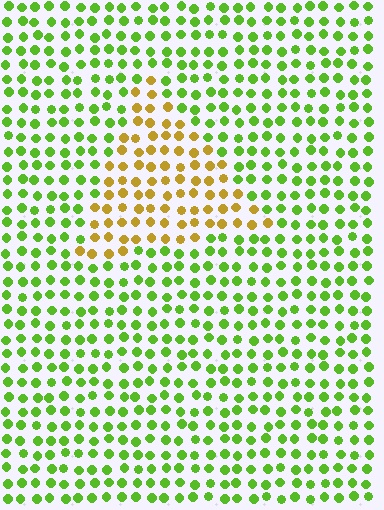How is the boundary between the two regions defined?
The boundary is defined purely by a slight shift in hue (about 54 degrees). Spacing, size, and orientation are identical on both sides.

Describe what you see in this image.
The image is filled with small lime elements in a uniform arrangement. A triangle-shaped region is visible where the elements are tinted to a slightly different hue, forming a subtle color boundary.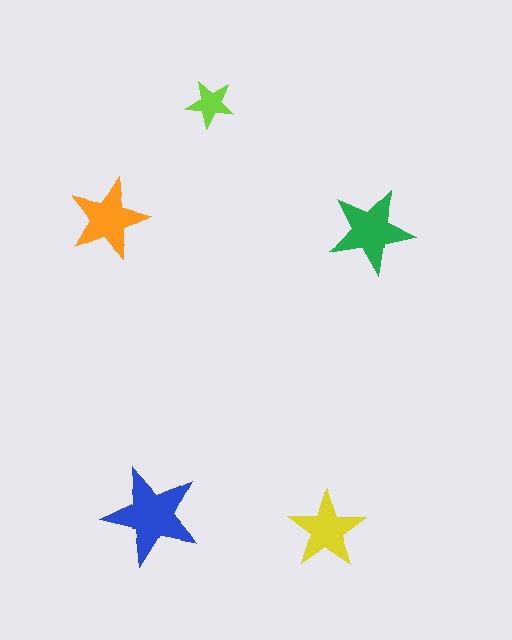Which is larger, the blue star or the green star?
The blue one.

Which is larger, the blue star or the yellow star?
The blue one.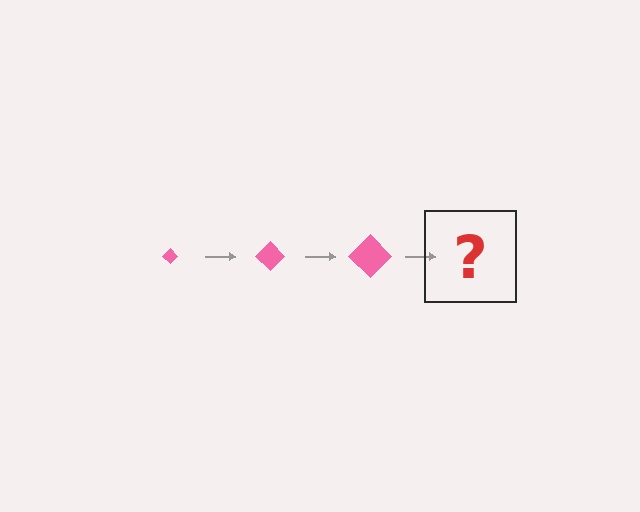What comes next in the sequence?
The next element should be a pink diamond, larger than the previous one.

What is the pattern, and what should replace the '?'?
The pattern is that the diamond gets progressively larger each step. The '?' should be a pink diamond, larger than the previous one.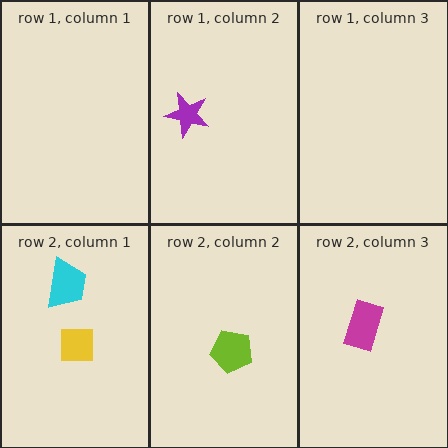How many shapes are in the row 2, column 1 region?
2.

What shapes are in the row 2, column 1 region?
The cyan trapezoid, the yellow square.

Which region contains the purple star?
The row 1, column 2 region.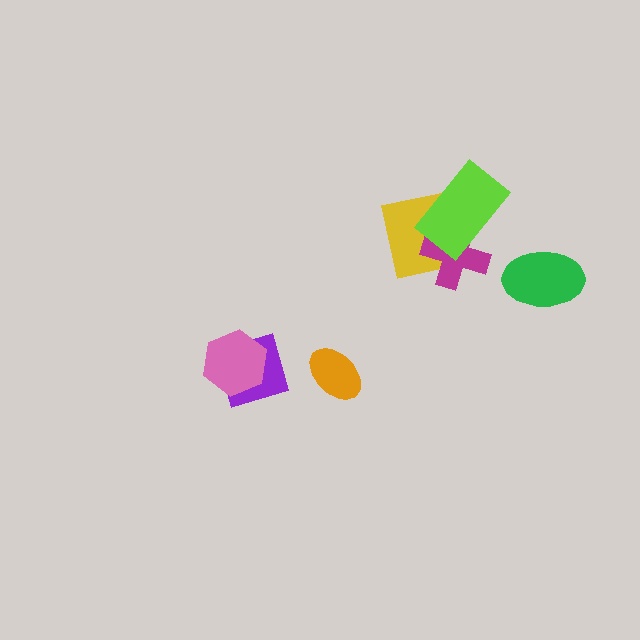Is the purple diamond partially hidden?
Yes, it is partially covered by another shape.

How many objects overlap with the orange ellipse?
0 objects overlap with the orange ellipse.